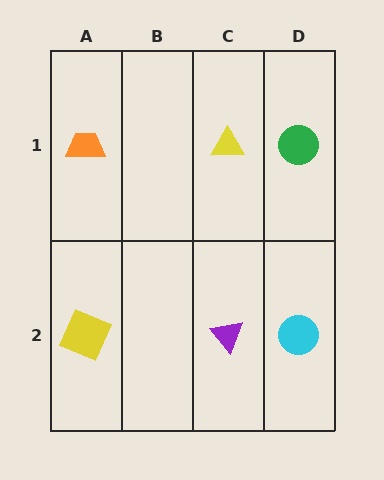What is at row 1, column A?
An orange trapezoid.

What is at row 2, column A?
A yellow square.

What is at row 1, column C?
A yellow triangle.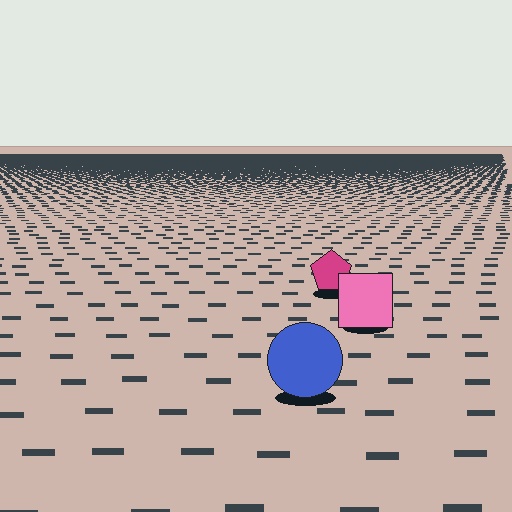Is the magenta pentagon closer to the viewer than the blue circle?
No. The blue circle is closer — you can tell from the texture gradient: the ground texture is coarser near it.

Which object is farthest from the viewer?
The magenta pentagon is farthest from the viewer. It appears smaller and the ground texture around it is denser.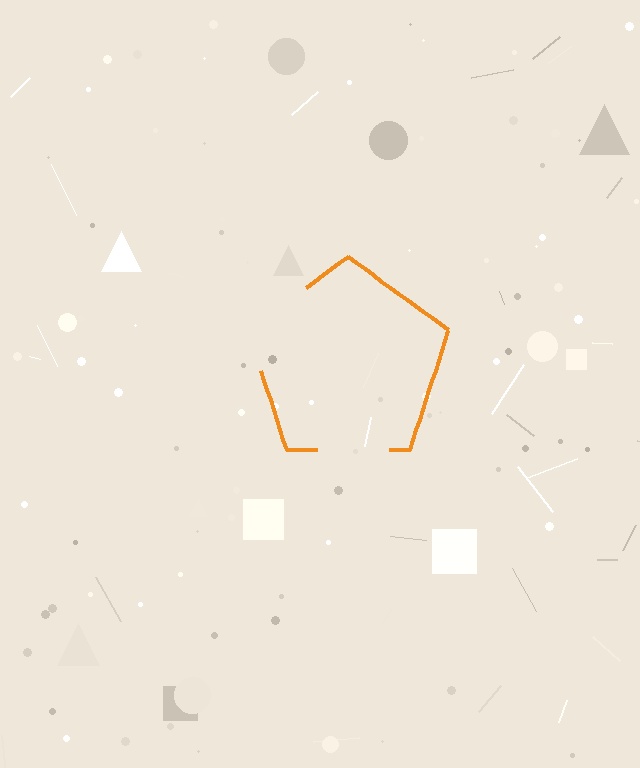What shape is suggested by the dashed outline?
The dashed outline suggests a pentagon.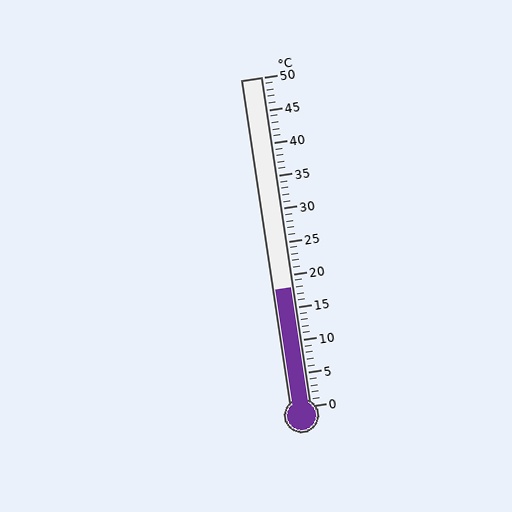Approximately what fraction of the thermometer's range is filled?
The thermometer is filled to approximately 35% of its range.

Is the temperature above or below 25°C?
The temperature is below 25°C.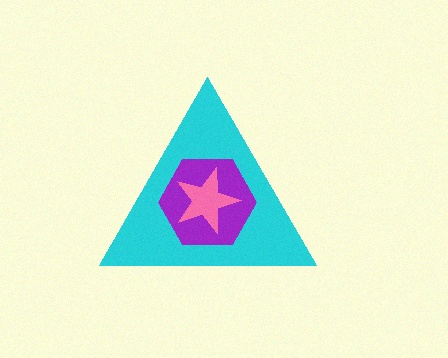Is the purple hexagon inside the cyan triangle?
Yes.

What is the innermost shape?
The pink star.